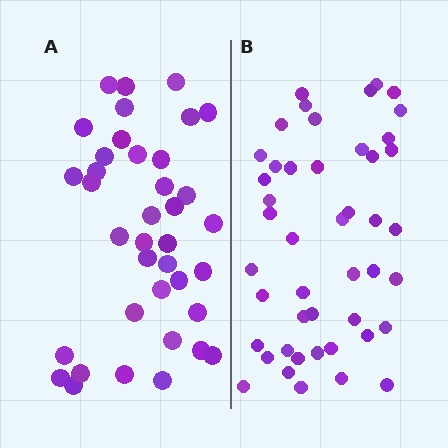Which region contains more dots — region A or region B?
Region B (the right region) has more dots.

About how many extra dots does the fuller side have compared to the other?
Region B has roughly 8 or so more dots than region A.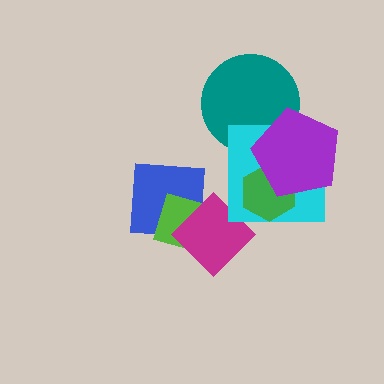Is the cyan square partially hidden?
Yes, it is partially covered by another shape.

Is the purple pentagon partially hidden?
No, no other shape covers it.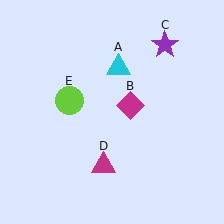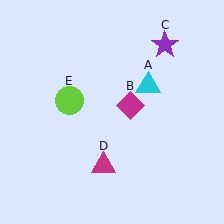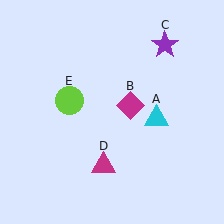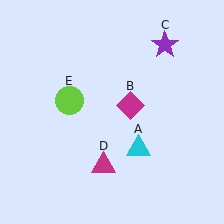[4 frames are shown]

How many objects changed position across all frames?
1 object changed position: cyan triangle (object A).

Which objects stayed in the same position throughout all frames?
Magenta diamond (object B) and purple star (object C) and magenta triangle (object D) and lime circle (object E) remained stationary.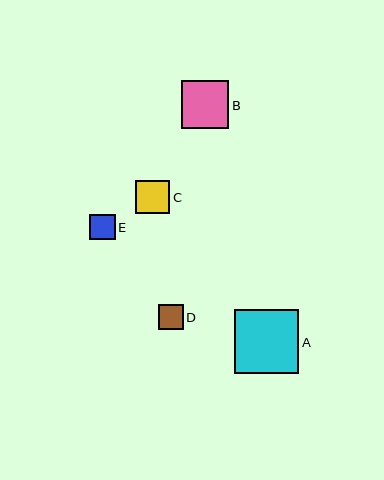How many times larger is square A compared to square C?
Square A is approximately 1.9 times the size of square C.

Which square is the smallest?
Square D is the smallest with a size of approximately 25 pixels.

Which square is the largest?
Square A is the largest with a size of approximately 64 pixels.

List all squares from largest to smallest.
From largest to smallest: A, B, C, E, D.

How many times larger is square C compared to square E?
Square C is approximately 1.3 times the size of square E.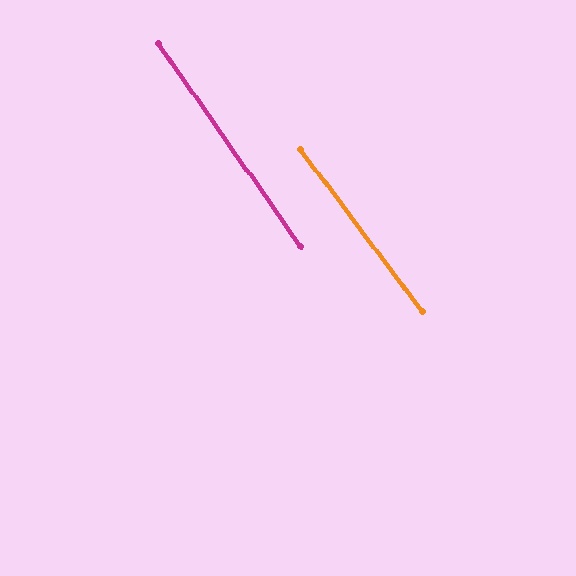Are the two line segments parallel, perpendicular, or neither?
Parallel — their directions differ by only 1.9°.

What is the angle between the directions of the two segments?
Approximately 2 degrees.